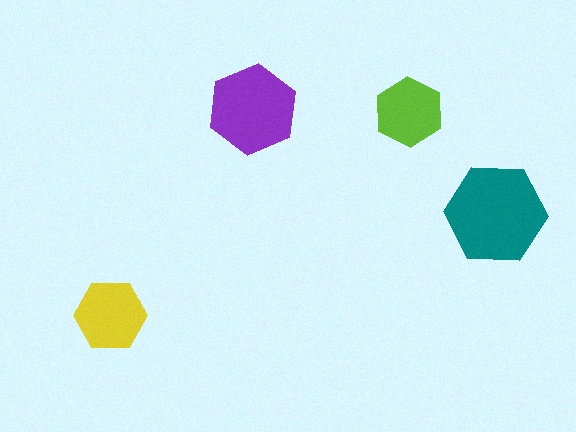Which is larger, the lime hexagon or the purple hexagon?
The purple one.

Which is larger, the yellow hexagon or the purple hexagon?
The purple one.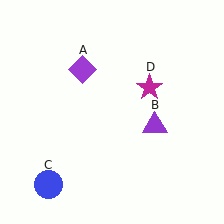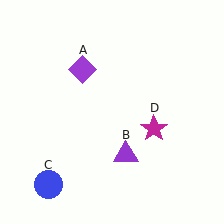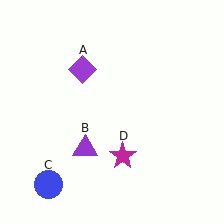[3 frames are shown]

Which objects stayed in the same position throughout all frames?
Purple diamond (object A) and blue circle (object C) remained stationary.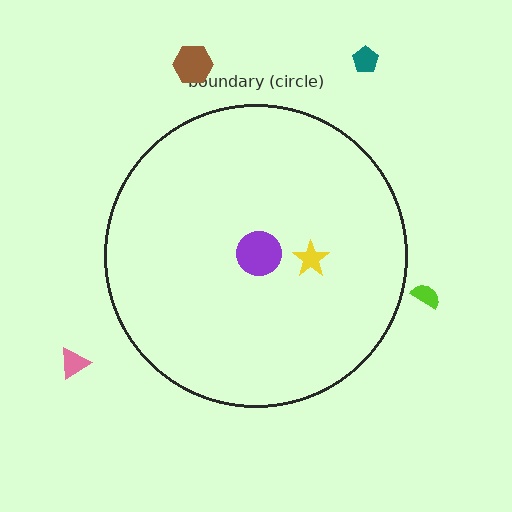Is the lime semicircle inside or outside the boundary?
Outside.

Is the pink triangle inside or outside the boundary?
Outside.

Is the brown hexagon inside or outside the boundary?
Outside.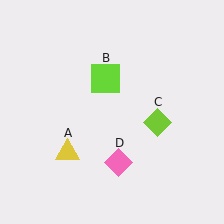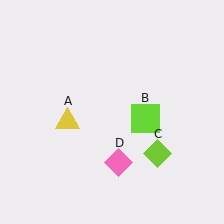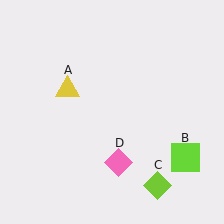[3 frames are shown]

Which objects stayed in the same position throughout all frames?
Pink diamond (object D) remained stationary.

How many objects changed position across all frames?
3 objects changed position: yellow triangle (object A), lime square (object B), lime diamond (object C).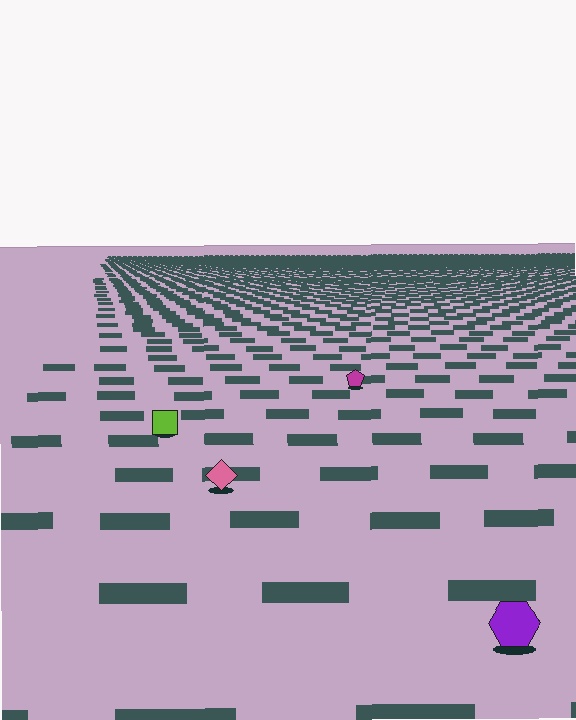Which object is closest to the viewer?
The purple hexagon is closest. The texture marks near it are larger and more spread out.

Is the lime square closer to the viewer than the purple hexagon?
No. The purple hexagon is closer — you can tell from the texture gradient: the ground texture is coarser near it.